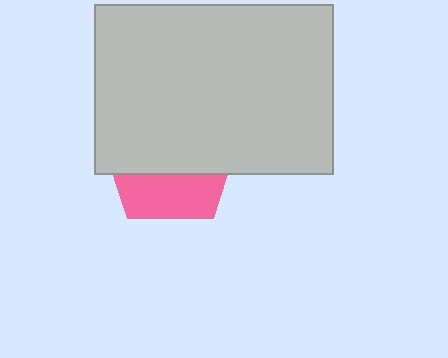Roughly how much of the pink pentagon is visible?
A small part of it is visible (roughly 34%).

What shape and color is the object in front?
The object in front is a light gray rectangle.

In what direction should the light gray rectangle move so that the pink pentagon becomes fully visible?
The light gray rectangle should move up. That is the shortest direction to clear the overlap and leave the pink pentagon fully visible.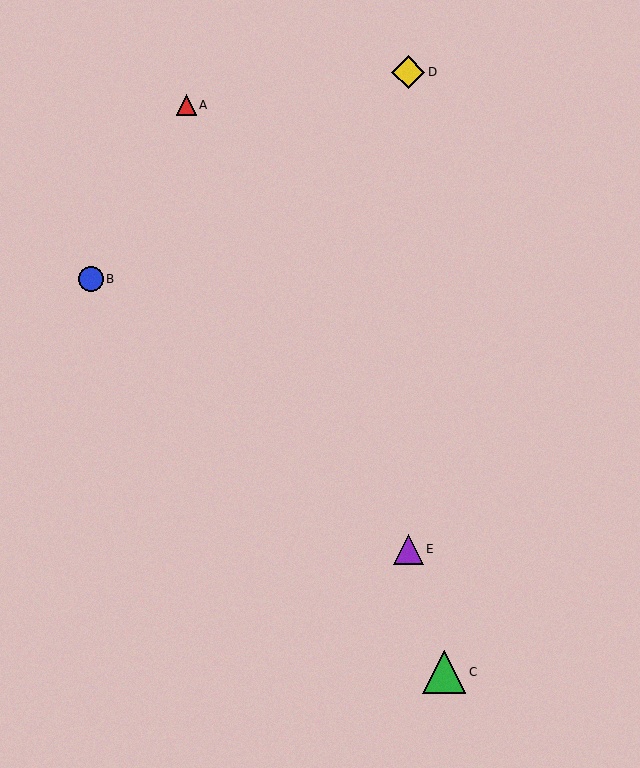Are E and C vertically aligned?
No, E is at x≈408 and C is at x≈444.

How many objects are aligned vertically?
2 objects (D, E) are aligned vertically.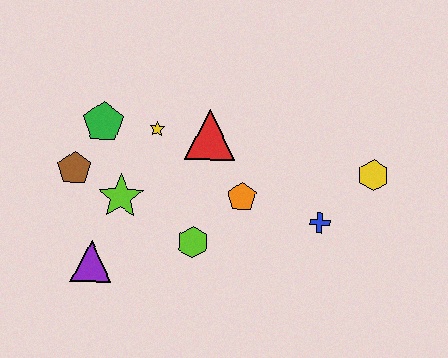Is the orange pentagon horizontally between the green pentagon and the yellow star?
No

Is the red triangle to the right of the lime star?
Yes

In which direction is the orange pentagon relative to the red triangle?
The orange pentagon is below the red triangle.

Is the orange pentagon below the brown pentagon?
Yes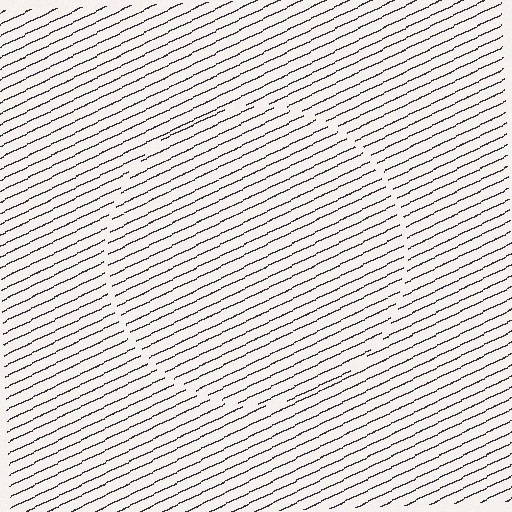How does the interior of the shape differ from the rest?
The interior of the shape contains the same grating, shifted by half a period — the contour is defined by the phase discontinuity where line-ends from the inner and outer gratings abut.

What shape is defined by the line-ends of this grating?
An illusory circle. The interior of the shape contains the same grating, shifted by half a period — the contour is defined by the phase discontinuity where line-ends from the inner and outer gratings abut.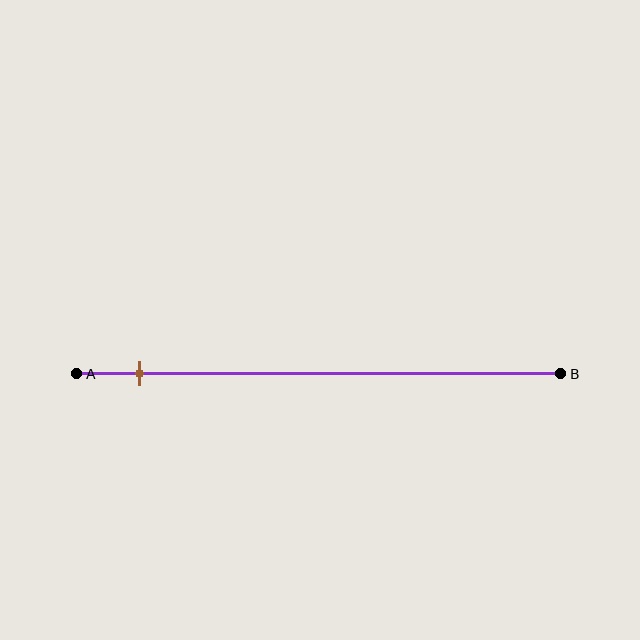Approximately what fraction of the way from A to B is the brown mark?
The brown mark is approximately 15% of the way from A to B.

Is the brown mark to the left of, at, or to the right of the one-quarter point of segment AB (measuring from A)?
The brown mark is to the left of the one-quarter point of segment AB.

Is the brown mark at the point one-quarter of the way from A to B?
No, the mark is at about 15% from A, not at the 25% one-quarter point.